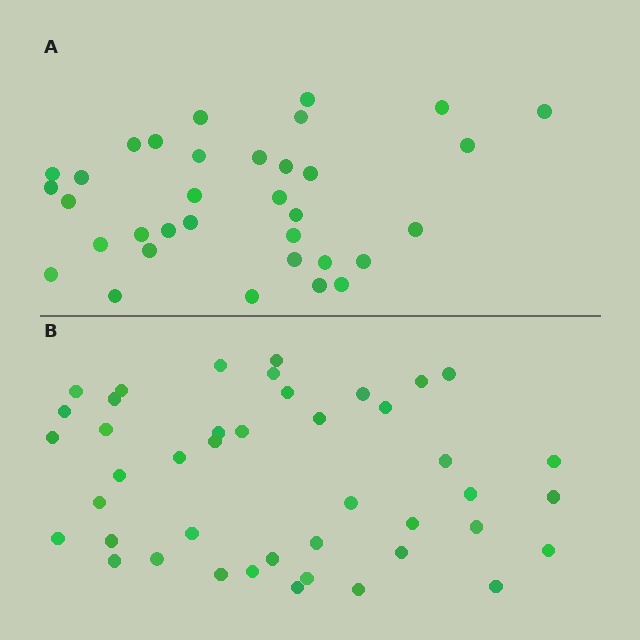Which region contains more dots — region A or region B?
Region B (the bottom region) has more dots.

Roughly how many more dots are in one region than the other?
Region B has roughly 8 or so more dots than region A.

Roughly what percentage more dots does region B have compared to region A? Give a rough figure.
About 25% more.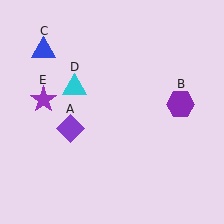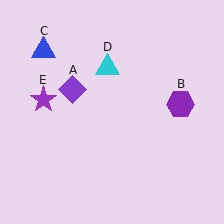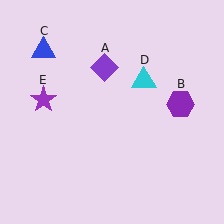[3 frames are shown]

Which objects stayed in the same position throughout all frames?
Purple hexagon (object B) and blue triangle (object C) and purple star (object E) remained stationary.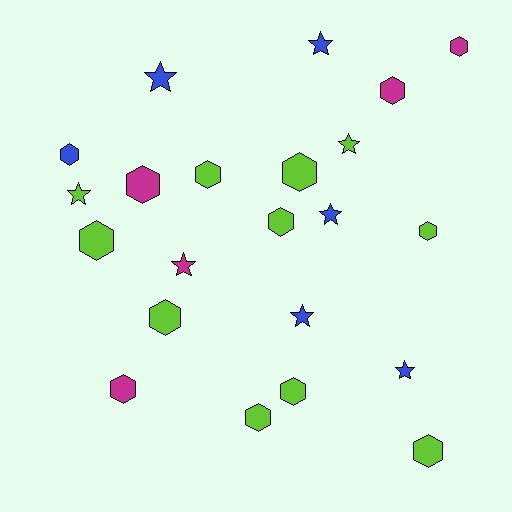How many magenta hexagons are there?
There are 4 magenta hexagons.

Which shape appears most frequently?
Hexagon, with 14 objects.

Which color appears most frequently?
Lime, with 11 objects.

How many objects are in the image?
There are 22 objects.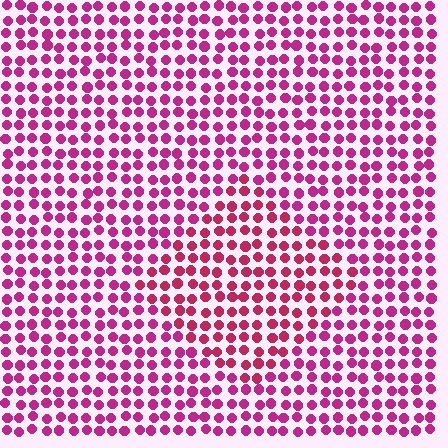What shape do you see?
I see a diamond.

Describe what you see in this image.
The image is filled with small magenta elements in a uniform arrangement. A diamond-shaped region is visible where the elements are tinted to a slightly different hue, forming a subtle color boundary.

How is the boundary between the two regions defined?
The boundary is defined purely by a slight shift in hue (about 19 degrees). Spacing, size, and orientation are identical on both sides.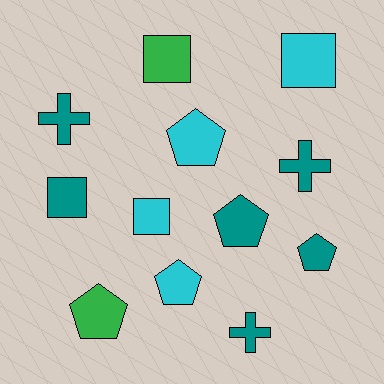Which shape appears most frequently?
Pentagon, with 5 objects.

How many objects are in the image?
There are 12 objects.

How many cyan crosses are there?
There are no cyan crosses.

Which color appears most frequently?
Teal, with 6 objects.